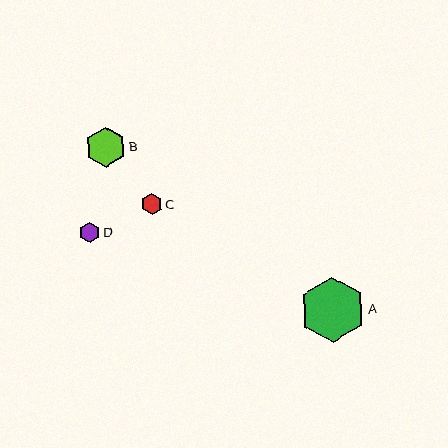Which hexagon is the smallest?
Hexagon D is the smallest with a size of approximately 21 pixels.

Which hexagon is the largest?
Hexagon A is the largest with a size of approximately 65 pixels.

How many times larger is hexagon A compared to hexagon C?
Hexagon A is approximately 3.1 times the size of hexagon C.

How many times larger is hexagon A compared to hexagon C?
Hexagon A is approximately 3.1 times the size of hexagon C.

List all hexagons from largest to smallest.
From largest to smallest: A, B, C, D.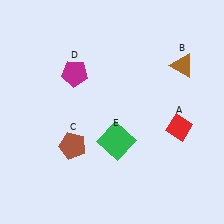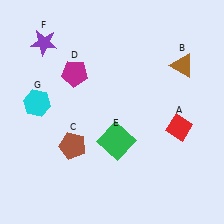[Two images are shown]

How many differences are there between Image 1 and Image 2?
There are 2 differences between the two images.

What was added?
A purple star (F), a cyan hexagon (G) were added in Image 2.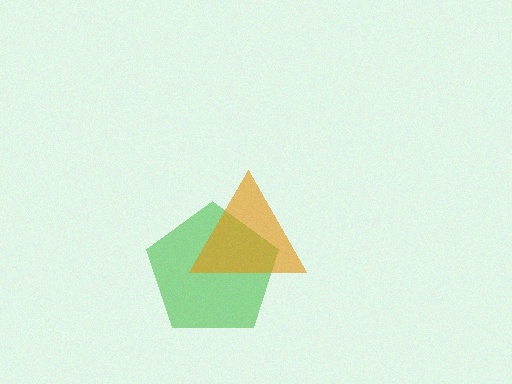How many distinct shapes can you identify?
There are 2 distinct shapes: a green pentagon, an orange triangle.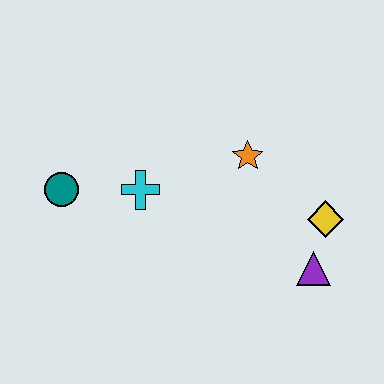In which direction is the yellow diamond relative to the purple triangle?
The yellow diamond is above the purple triangle.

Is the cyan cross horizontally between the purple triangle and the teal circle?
Yes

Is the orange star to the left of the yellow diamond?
Yes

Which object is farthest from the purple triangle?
The teal circle is farthest from the purple triangle.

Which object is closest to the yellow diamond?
The purple triangle is closest to the yellow diamond.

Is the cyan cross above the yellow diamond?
Yes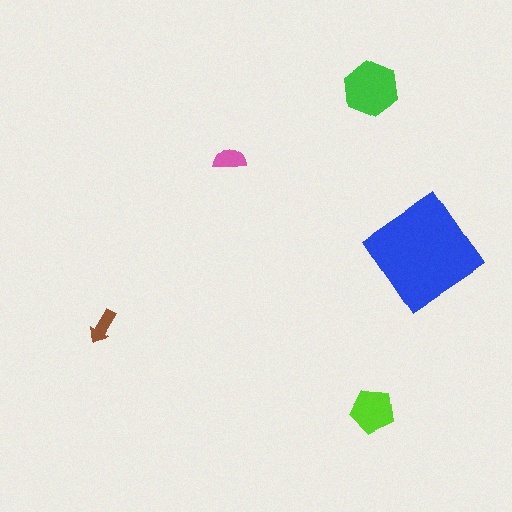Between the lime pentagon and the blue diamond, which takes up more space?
The blue diamond.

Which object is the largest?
The blue diamond.